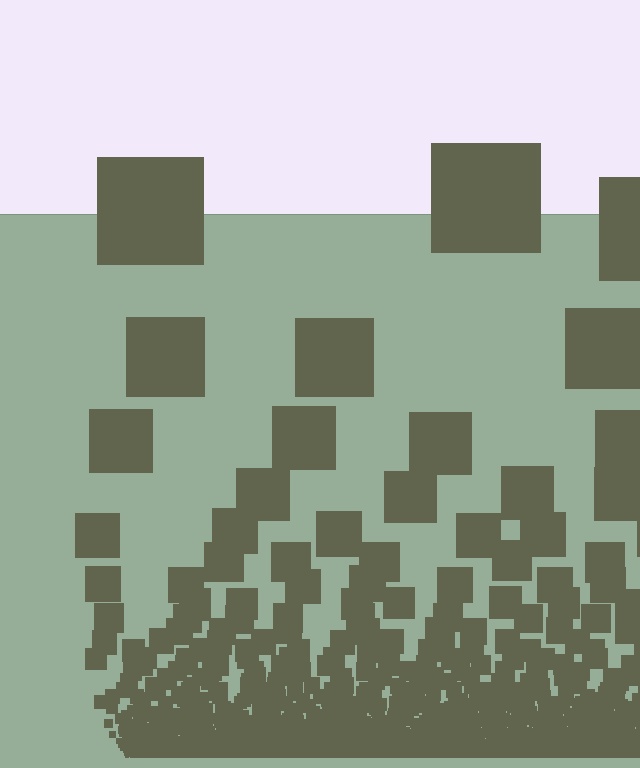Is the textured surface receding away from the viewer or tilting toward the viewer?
The surface appears to tilt toward the viewer. Texture elements get larger and sparser toward the top.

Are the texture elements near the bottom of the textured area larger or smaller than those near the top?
Smaller. The gradient is inverted — elements near the bottom are smaller and denser.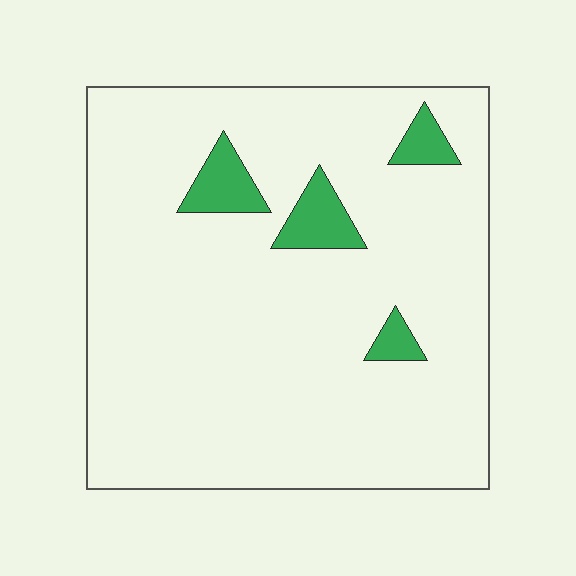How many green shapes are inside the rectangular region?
4.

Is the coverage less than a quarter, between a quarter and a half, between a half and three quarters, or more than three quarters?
Less than a quarter.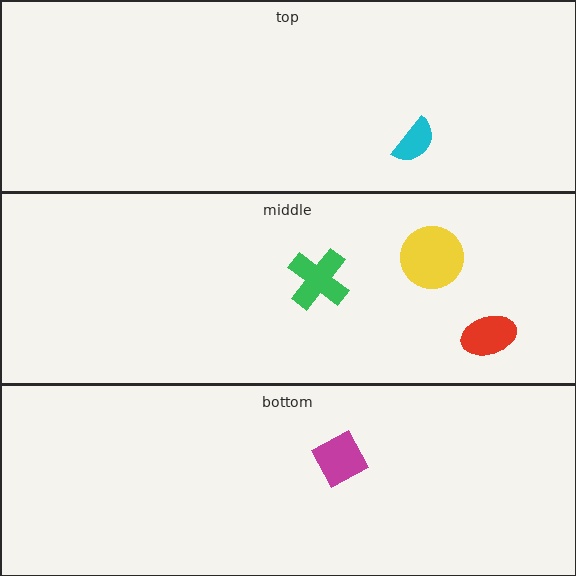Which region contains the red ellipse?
The middle region.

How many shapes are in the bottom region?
1.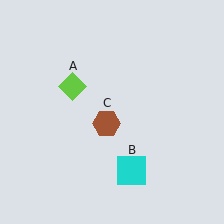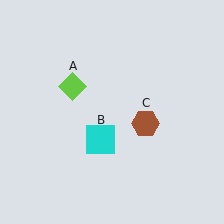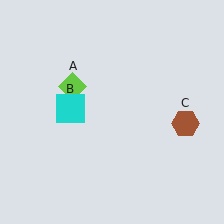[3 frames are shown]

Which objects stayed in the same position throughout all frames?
Lime diamond (object A) remained stationary.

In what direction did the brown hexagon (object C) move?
The brown hexagon (object C) moved right.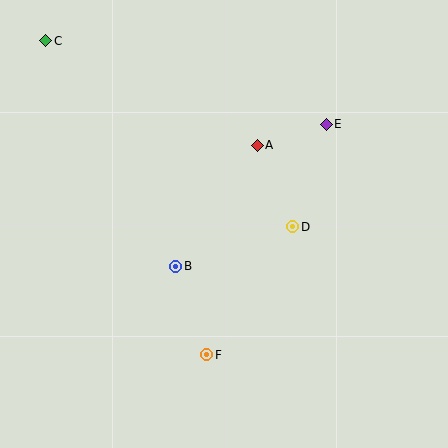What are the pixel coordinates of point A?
Point A is at (257, 145).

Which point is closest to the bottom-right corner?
Point F is closest to the bottom-right corner.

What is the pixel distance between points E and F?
The distance between E and F is 260 pixels.